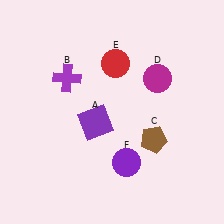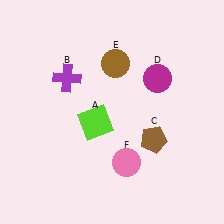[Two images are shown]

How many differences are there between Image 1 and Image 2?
There are 3 differences between the two images.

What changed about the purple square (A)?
In Image 1, A is purple. In Image 2, it changed to lime.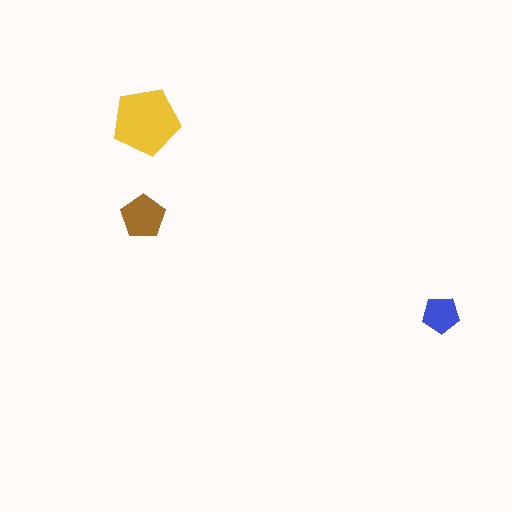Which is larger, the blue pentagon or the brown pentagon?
The brown one.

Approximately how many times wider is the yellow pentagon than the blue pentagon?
About 2 times wider.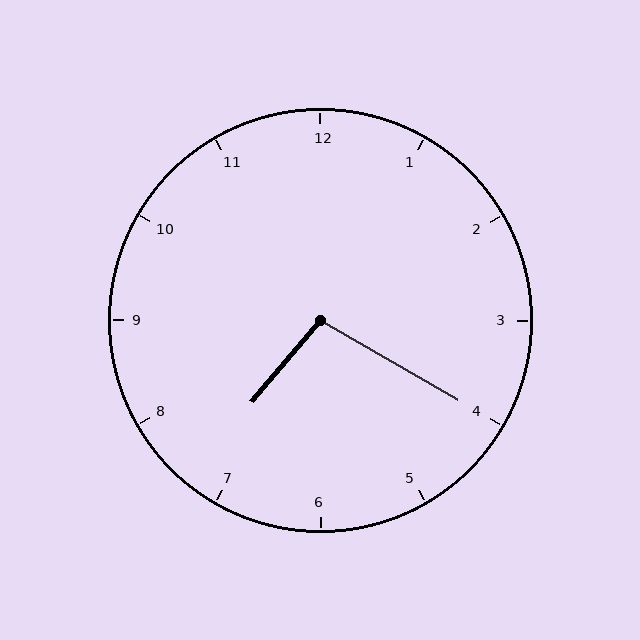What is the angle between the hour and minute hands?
Approximately 100 degrees.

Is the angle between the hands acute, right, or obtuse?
It is obtuse.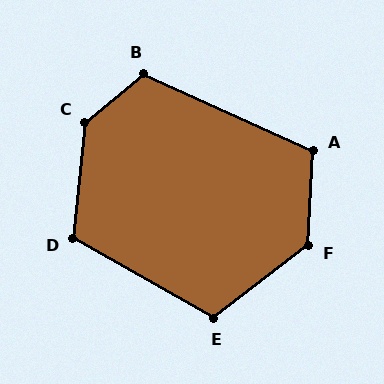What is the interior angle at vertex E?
Approximately 113 degrees (obtuse).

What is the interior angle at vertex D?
Approximately 114 degrees (obtuse).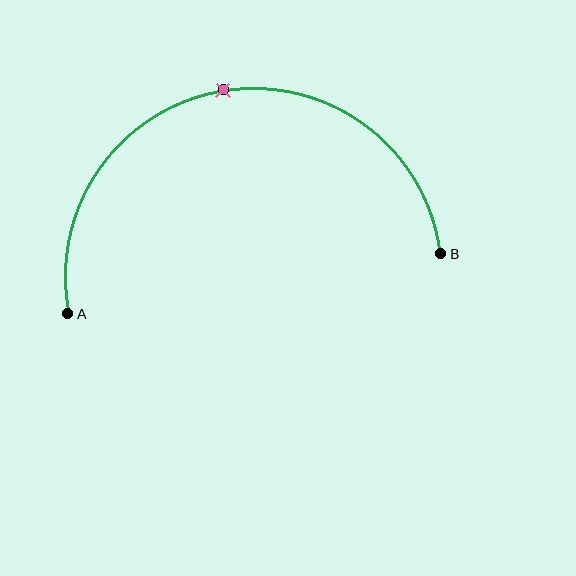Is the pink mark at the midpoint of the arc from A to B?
Yes. The pink mark lies on the arc at equal arc-length from both A and B — it is the arc midpoint.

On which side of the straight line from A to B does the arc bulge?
The arc bulges above the straight line connecting A and B.